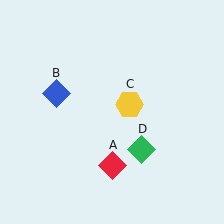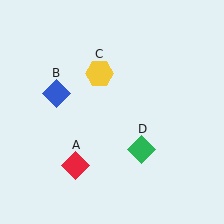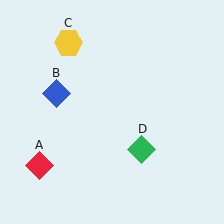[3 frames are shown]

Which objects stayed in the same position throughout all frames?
Blue diamond (object B) and green diamond (object D) remained stationary.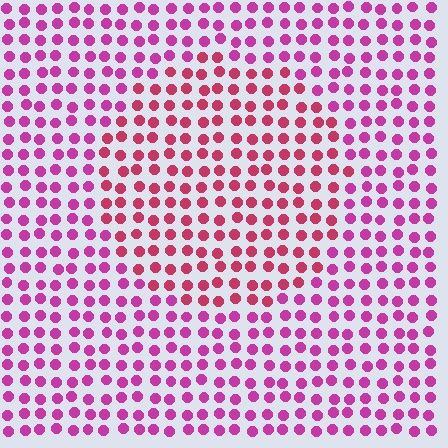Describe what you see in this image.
The image is filled with small magenta elements in a uniform arrangement. A circle-shaped region is visible where the elements are tinted to a slightly different hue, forming a subtle color boundary.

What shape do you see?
I see a circle.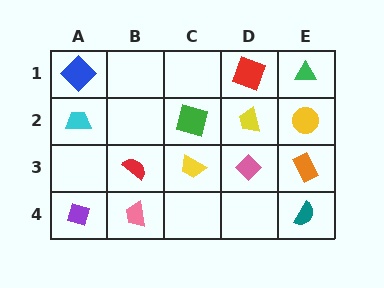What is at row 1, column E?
A green triangle.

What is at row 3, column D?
A pink diamond.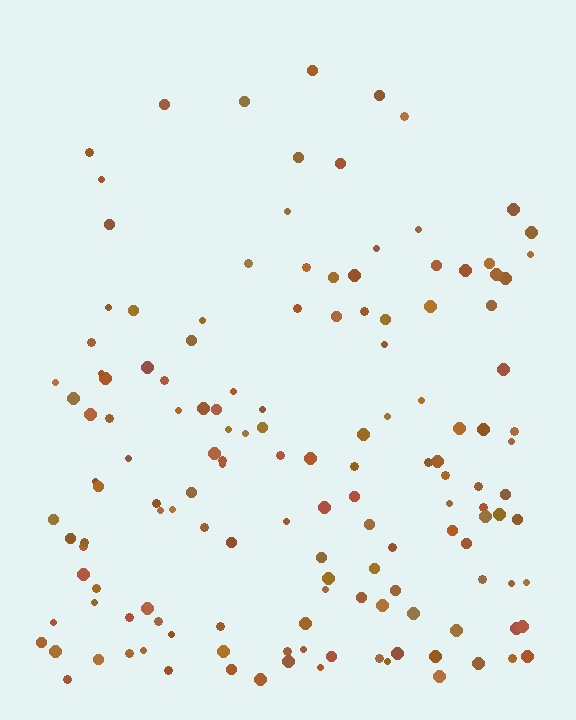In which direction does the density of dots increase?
From top to bottom, with the bottom side densest.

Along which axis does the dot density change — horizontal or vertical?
Vertical.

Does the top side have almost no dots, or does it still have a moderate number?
Still a moderate number, just noticeably fewer than the bottom.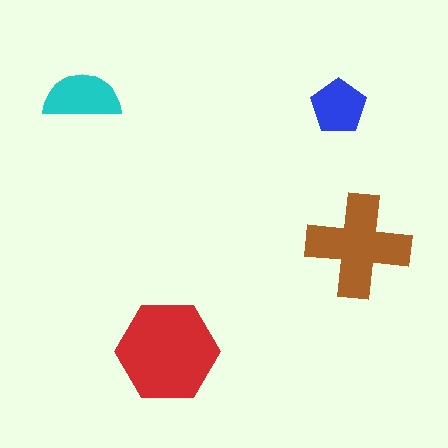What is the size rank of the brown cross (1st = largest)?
2nd.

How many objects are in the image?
There are 4 objects in the image.